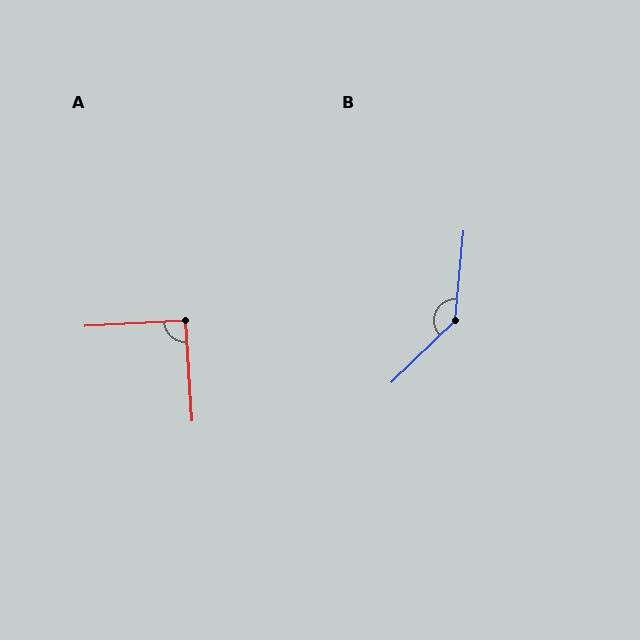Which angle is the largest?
B, at approximately 139 degrees.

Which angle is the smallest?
A, at approximately 90 degrees.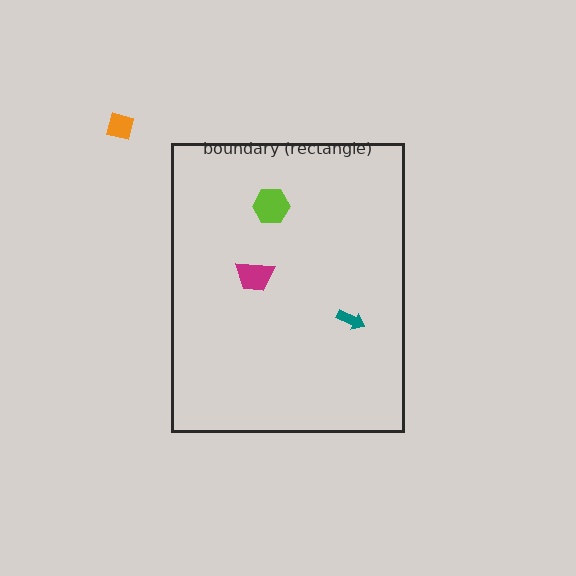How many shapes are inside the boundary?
3 inside, 1 outside.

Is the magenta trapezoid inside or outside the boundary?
Inside.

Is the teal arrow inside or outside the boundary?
Inside.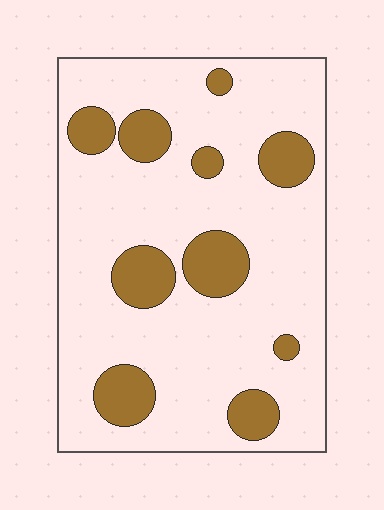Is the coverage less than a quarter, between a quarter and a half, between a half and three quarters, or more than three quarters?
Less than a quarter.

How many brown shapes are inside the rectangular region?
10.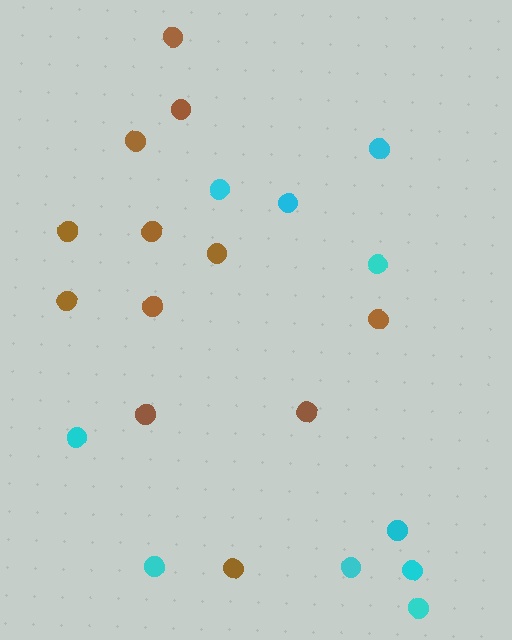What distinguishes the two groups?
There are 2 groups: one group of cyan circles (10) and one group of brown circles (12).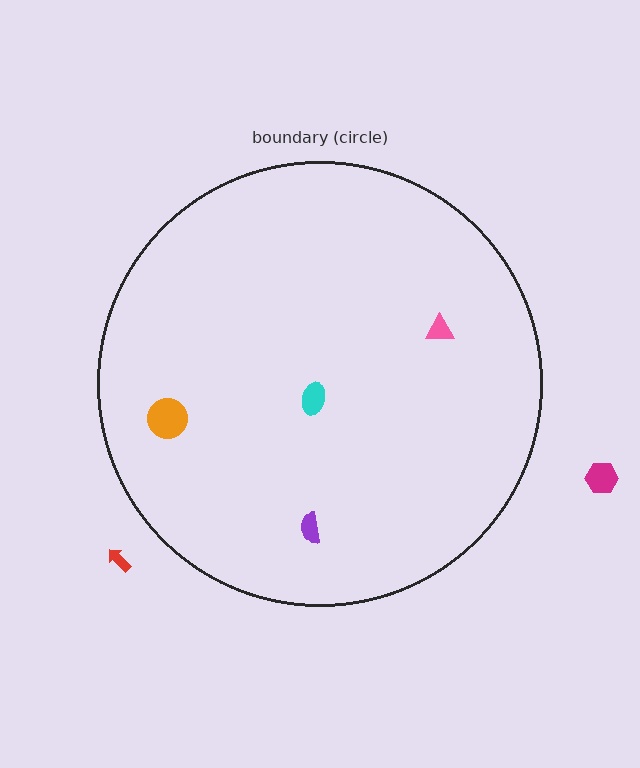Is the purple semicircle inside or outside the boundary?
Inside.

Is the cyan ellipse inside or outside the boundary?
Inside.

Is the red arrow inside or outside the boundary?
Outside.